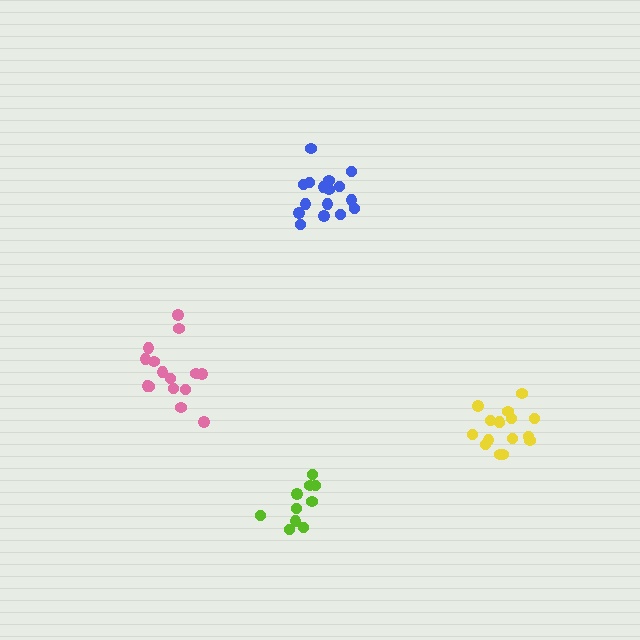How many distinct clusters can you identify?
There are 4 distinct clusters.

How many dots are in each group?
Group 1: 16 dots, Group 2: 16 dots, Group 3: 10 dots, Group 4: 15 dots (57 total).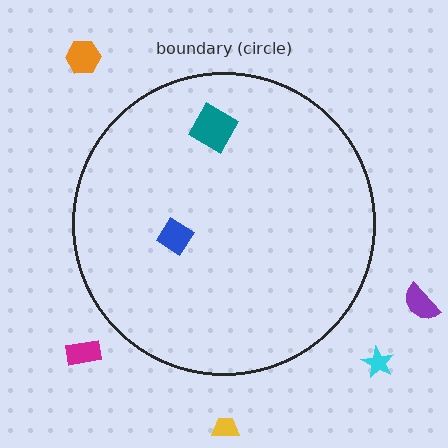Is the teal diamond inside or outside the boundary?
Inside.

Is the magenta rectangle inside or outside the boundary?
Outside.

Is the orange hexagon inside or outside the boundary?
Outside.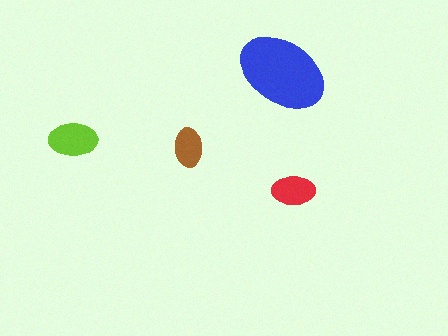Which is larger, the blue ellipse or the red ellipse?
The blue one.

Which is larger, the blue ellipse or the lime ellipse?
The blue one.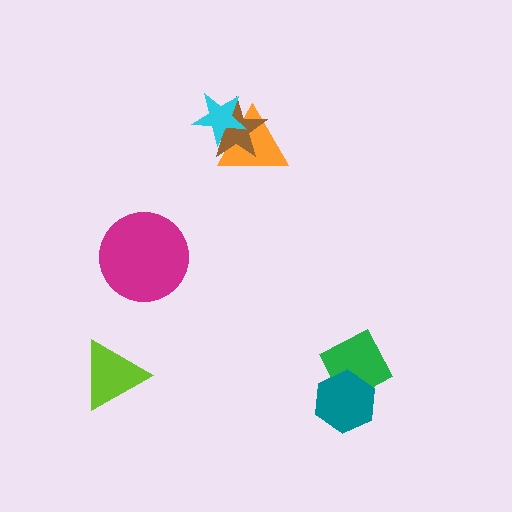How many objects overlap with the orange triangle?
2 objects overlap with the orange triangle.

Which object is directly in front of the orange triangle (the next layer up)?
The brown star is directly in front of the orange triangle.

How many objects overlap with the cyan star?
2 objects overlap with the cyan star.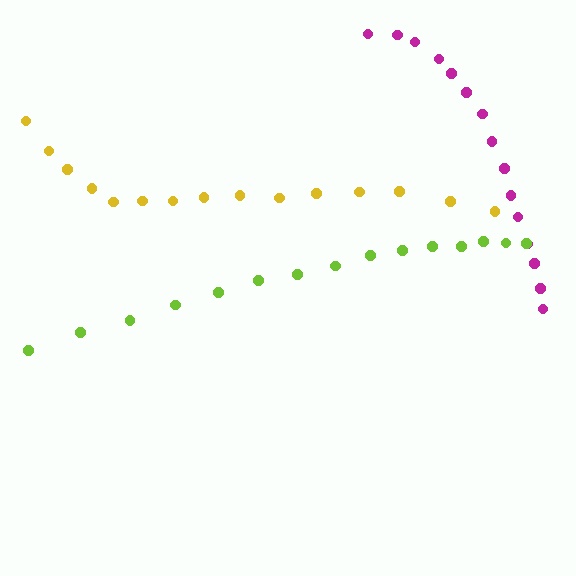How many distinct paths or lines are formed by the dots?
There are 3 distinct paths.